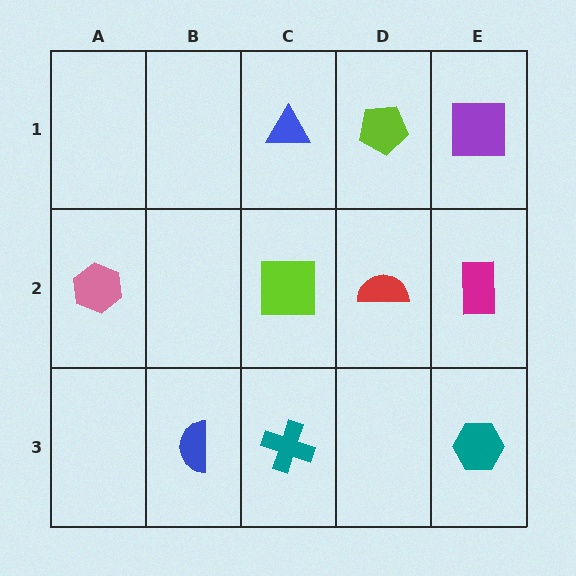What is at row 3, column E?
A teal hexagon.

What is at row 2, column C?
A lime square.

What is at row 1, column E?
A purple square.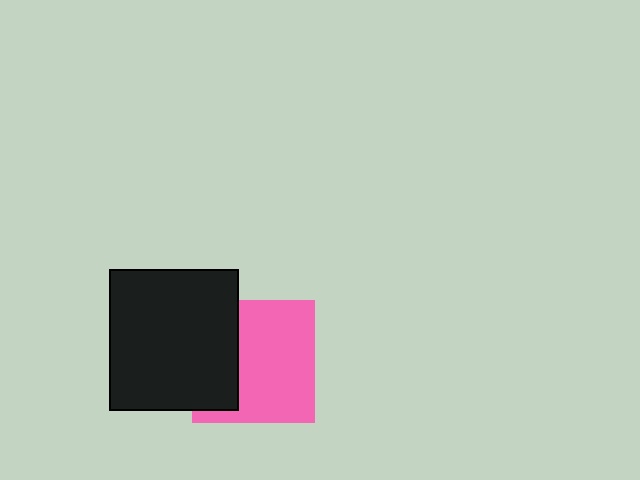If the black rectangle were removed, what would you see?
You would see the complete pink square.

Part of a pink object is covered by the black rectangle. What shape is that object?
It is a square.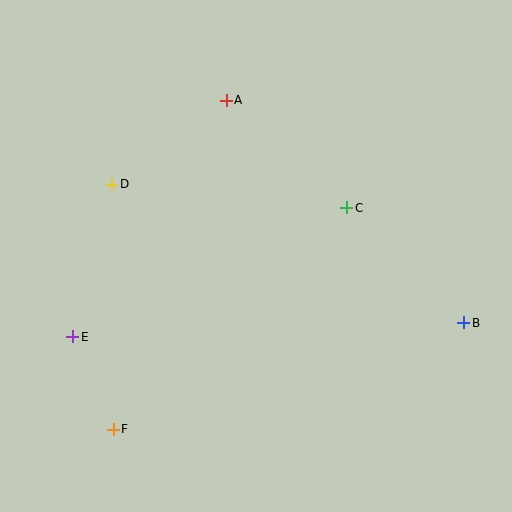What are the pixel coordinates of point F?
Point F is at (113, 429).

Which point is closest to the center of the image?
Point C at (347, 208) is closest to the center.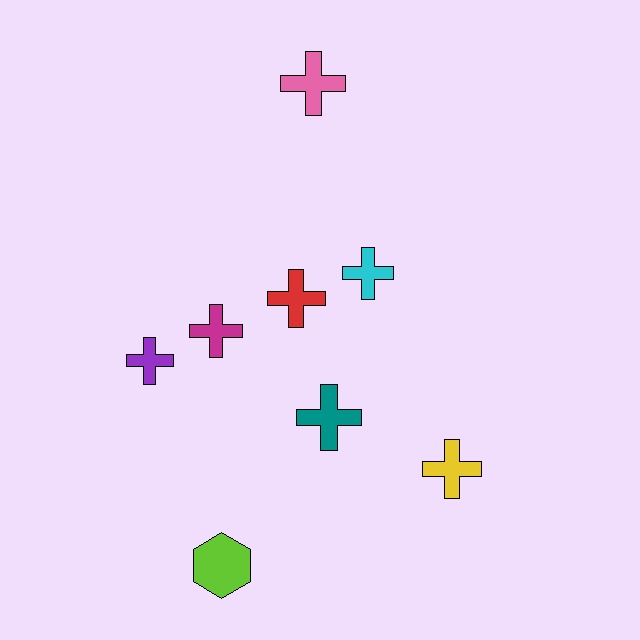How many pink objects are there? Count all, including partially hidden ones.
There is 1 pink object.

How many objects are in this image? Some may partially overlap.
There are 8 objects.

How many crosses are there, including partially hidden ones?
There are 7 crosses.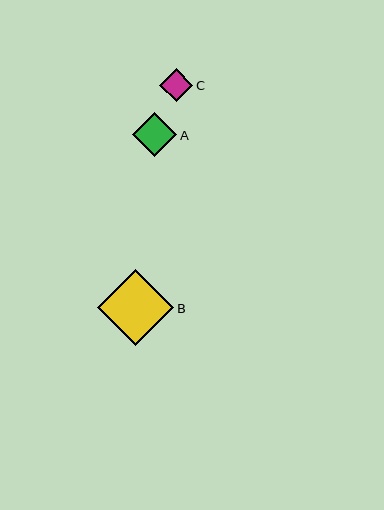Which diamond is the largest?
Diamond B is the largest with a size of approximately 77 pixels.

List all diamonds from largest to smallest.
From largest to smallest: B, A, C.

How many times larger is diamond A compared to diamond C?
Diamond A is approximately 1.3 times the size of diamond C.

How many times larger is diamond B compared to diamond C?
Diamond B is approximately 2.3 times the size of diamond C.